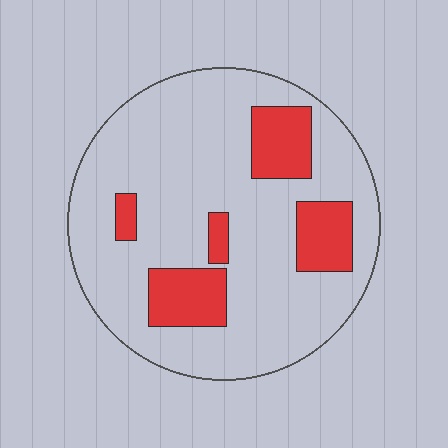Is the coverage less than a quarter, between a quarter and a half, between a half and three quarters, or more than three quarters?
Less than a quarter.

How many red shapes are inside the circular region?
5.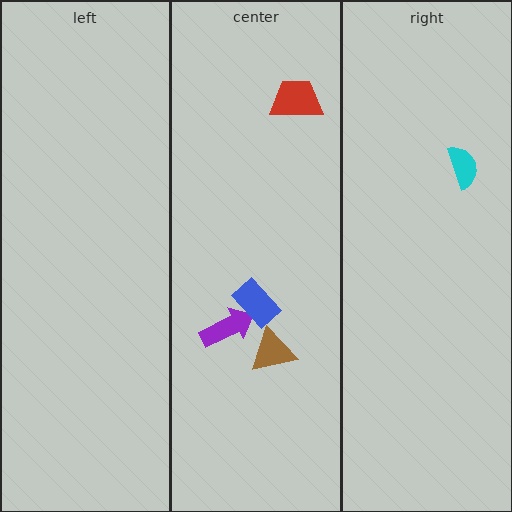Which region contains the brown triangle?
The center region.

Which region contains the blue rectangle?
The center region.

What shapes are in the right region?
The cyan semicircle.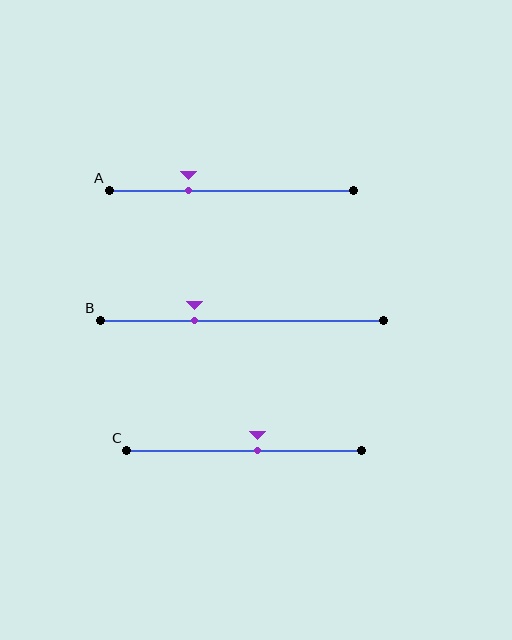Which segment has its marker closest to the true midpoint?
Segment C has its marker closest to the true midpoint.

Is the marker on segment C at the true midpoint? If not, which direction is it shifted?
No, the marker on segment C is shifted to the right by about 6% of the segment length.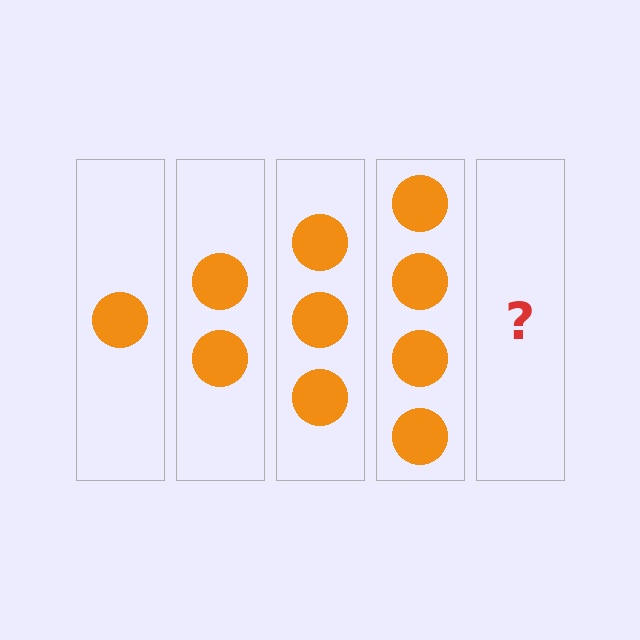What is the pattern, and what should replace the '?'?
The pattern is that each step adds one more circle. The '?' should be 5 circles.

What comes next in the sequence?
The next element should be 5 circles.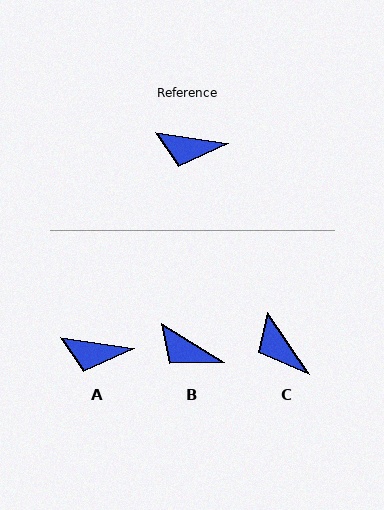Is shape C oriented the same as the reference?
No, it is off by about 48 degrees.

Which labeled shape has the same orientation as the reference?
A.